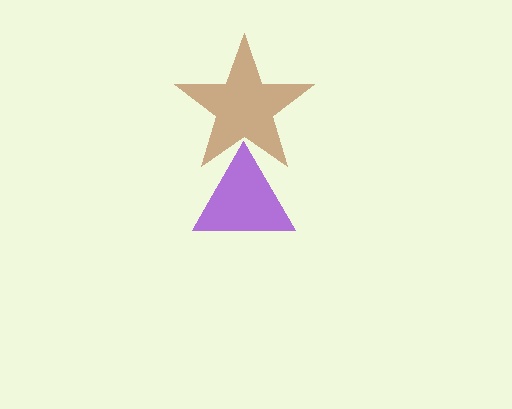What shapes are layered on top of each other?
The layered shapes are: a purple triangle, a brown star.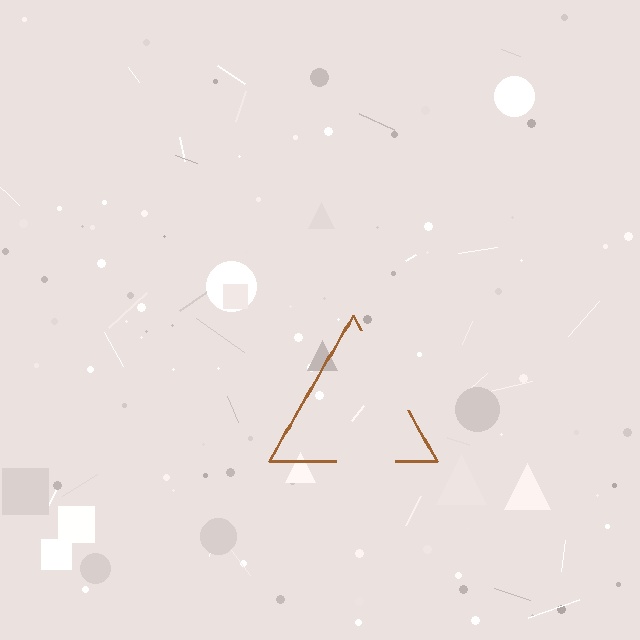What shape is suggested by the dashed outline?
The dashed outline suggests a triangle.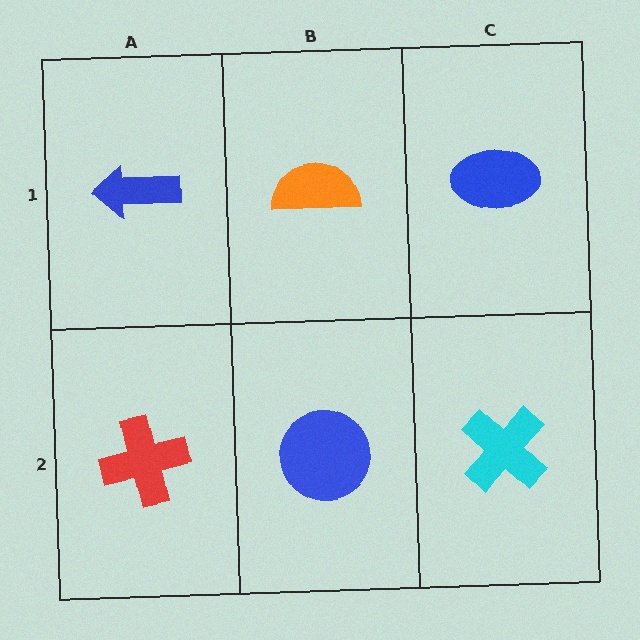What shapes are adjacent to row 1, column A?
A red cross (row 2, column A), an orange semicircle (row 1, column B).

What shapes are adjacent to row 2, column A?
A blue arrow (row 1, column A), a blue circle (row 2, column B).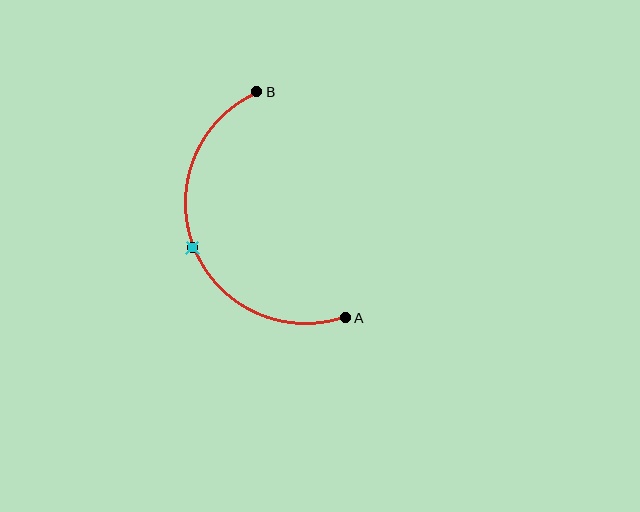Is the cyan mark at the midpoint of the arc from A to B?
Yes. The cyan mark lies on the arc at equal arc-length from both A and B — it is the arc midpoint.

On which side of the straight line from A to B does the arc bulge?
The arc bulges to the left of the straight line connecting A and B.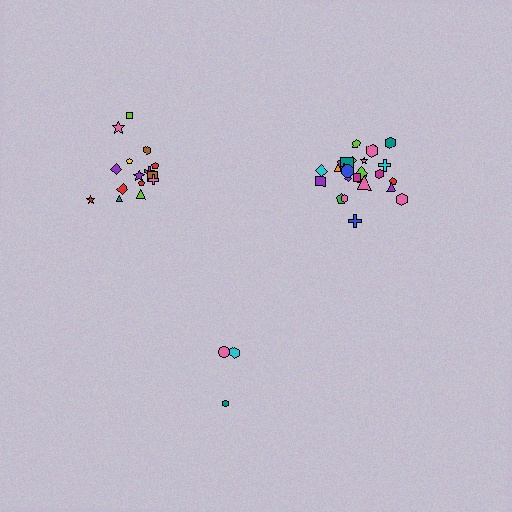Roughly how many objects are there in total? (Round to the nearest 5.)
Roughly 45 objects in total.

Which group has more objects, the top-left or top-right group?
The top-right group.